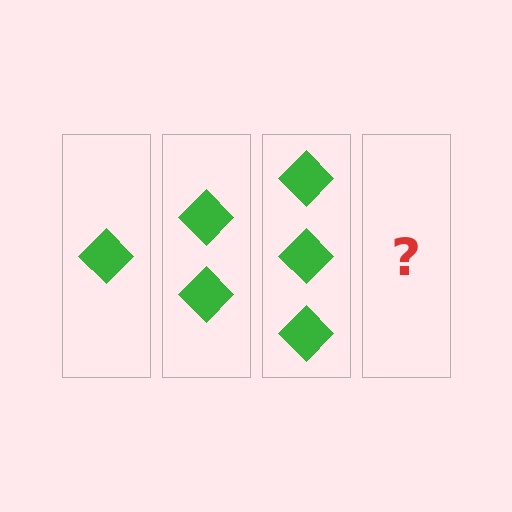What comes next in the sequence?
The next element should be 4 diamonds.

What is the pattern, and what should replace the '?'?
The pattern is that each step adds one more diamond. The '?' should be 4 diamonds.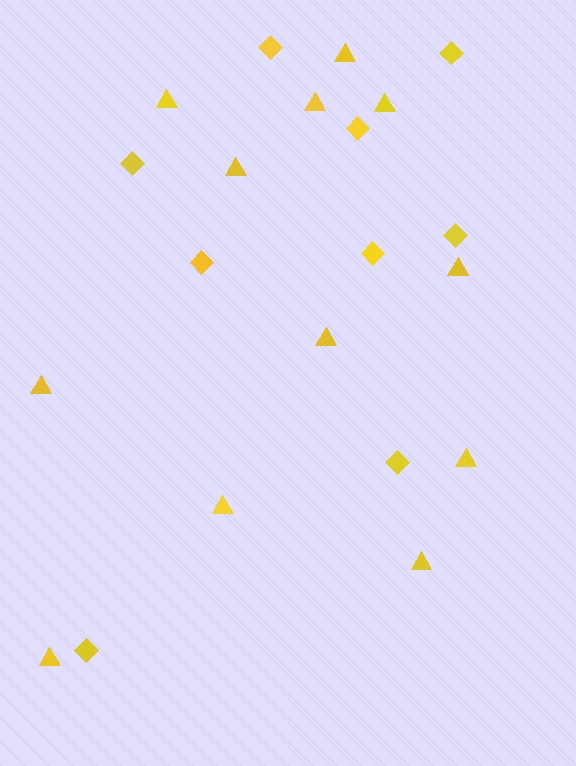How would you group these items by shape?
There are 2 groups: one group of diamonds (9) and one group of triangles (12).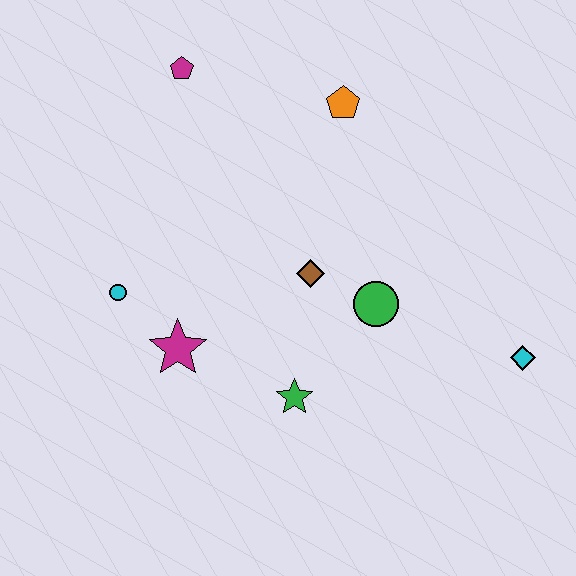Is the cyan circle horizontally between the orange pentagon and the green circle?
No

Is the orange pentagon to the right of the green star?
Yes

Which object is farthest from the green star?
The magenta pentagon is farthest from the green star.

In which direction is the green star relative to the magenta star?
The green star is to the right of the magenta star.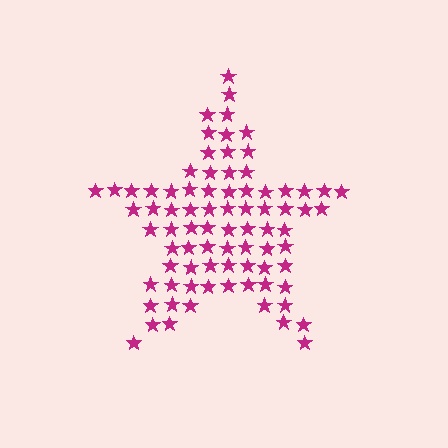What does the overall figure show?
The overall figure shows a star.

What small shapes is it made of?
It is made of small stars.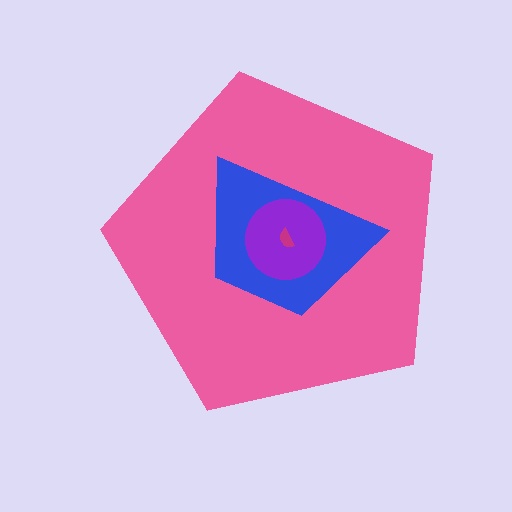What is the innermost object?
The magenta semicircle.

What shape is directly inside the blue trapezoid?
The purple circle.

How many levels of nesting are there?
4.